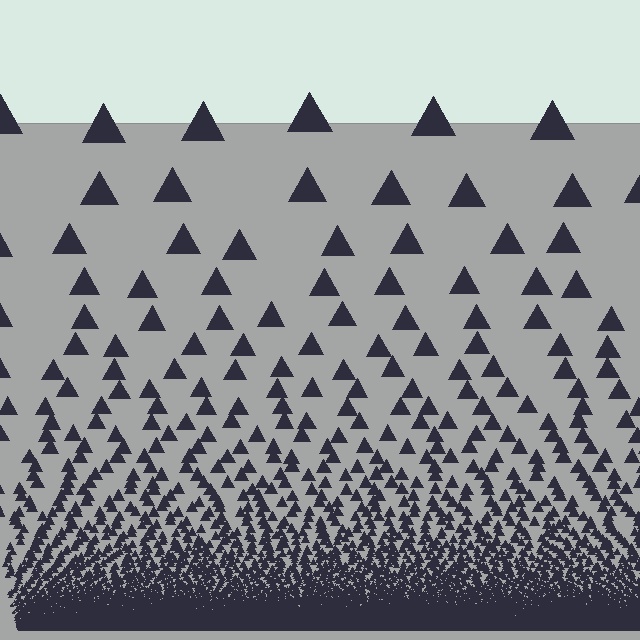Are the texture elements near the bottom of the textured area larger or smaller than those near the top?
Smaller. The gradient is inverted — elements near the bottom are smaller and denser.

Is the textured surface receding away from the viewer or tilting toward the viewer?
The surface appears to tilt toward the viewer. Texture elements get larger and sparser toward the top.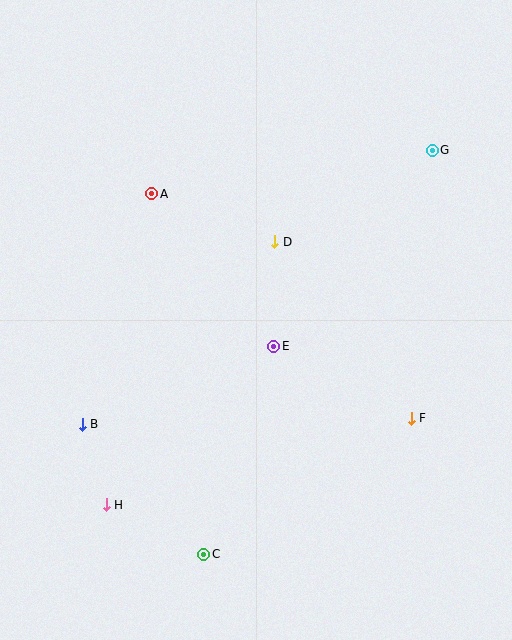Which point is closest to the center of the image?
Point E at (274, 346) is closest to the center.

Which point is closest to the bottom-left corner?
Point H is closest to the bottom-left corner.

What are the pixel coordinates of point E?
Point E is at (274, 346).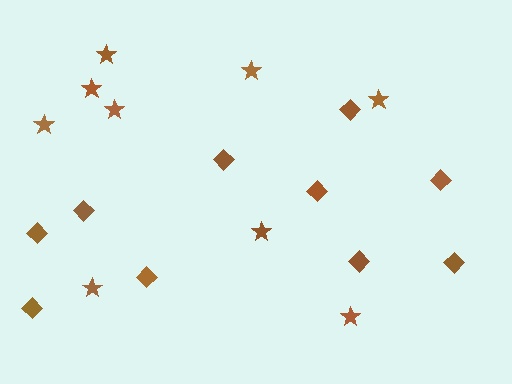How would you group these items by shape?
There are 2 groups: one group of stars (9) and one group of diamonds (10).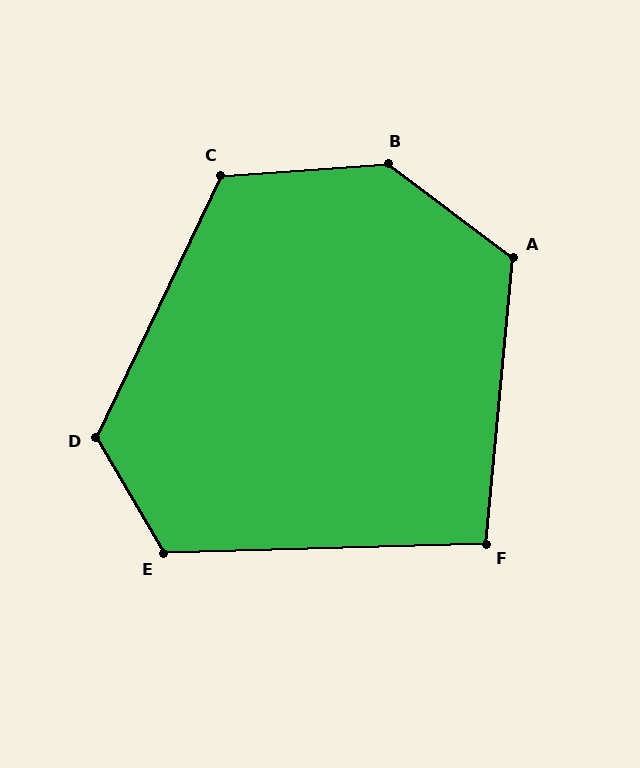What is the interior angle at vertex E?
Approximately 119 degrees (obtuse).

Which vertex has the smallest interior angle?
F, at approximately 97 degrees.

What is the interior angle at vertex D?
Approximately 124 degrees (obtuse).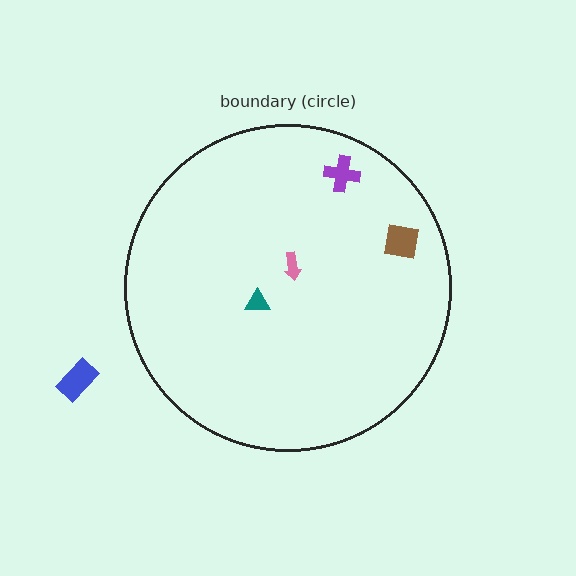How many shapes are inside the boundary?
4 inside, 1 outside.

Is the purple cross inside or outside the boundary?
Inside.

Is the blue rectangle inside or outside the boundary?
Outside.